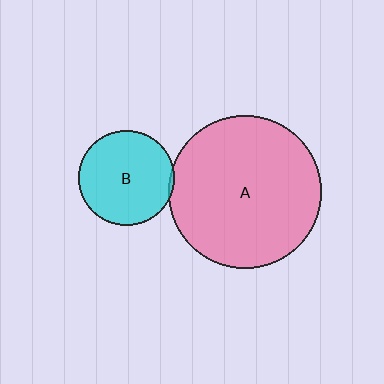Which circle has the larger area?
Circle A (pink).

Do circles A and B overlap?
Yes.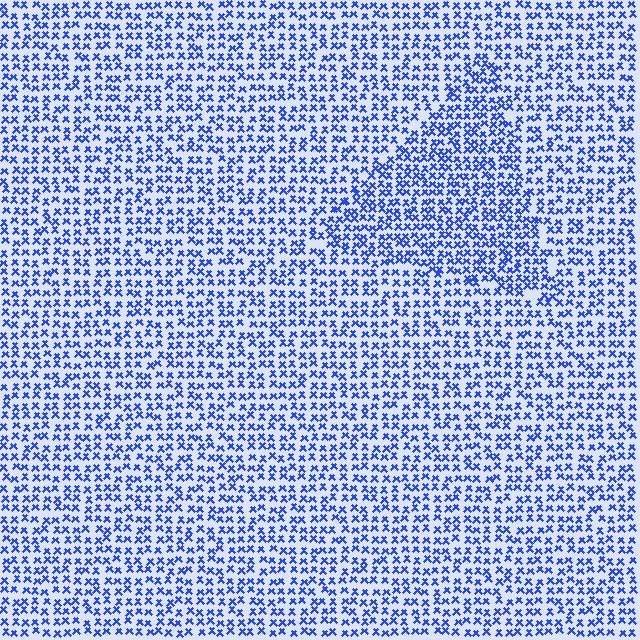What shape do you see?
I see a triangle.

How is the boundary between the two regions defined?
The boundary is defined by a change in element density (approximately 1.4x ratio). All elements are the same color, size, and shape.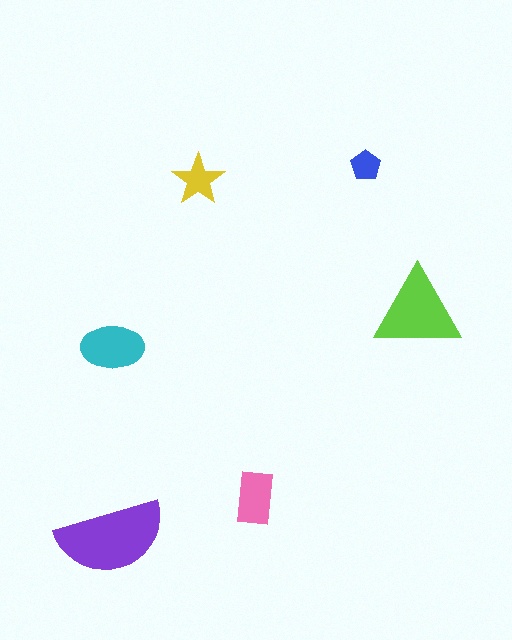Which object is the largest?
The purple semicircle.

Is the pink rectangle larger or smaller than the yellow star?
Larger.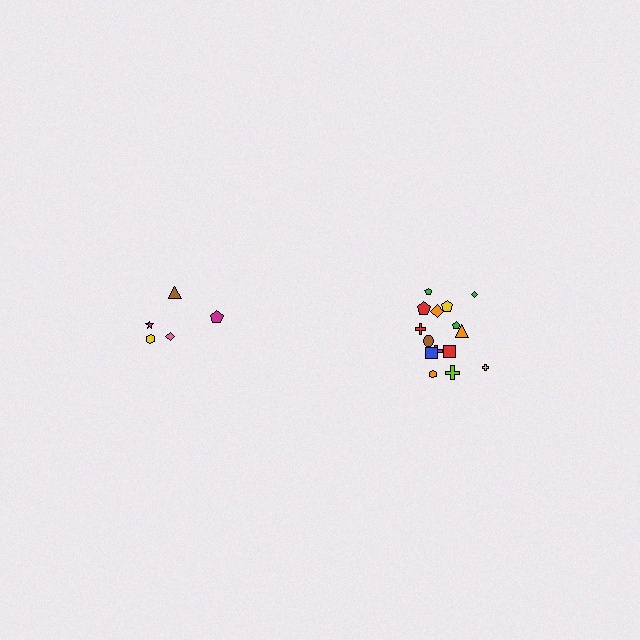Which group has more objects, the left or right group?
The right group.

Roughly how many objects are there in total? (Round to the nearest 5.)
Roughly 20 objects in total.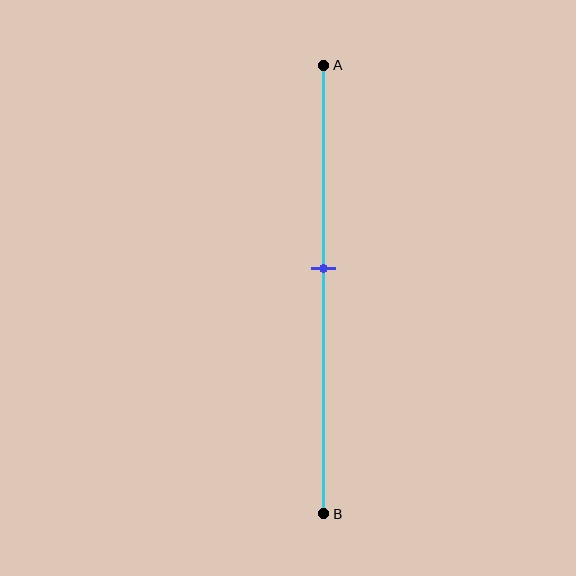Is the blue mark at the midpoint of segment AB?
No, the mark is at about 45% from A, not at the 50% midpoint.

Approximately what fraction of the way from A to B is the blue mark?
The blue mark is approximately 45% of the way from A to B.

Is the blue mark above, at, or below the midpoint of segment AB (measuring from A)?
The blue mark is above the midpoint of segment AB.